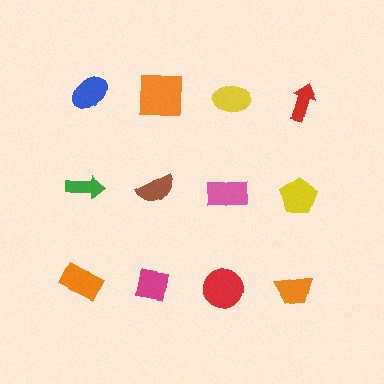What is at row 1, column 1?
A blue ellipse.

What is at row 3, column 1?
An orange rectangle.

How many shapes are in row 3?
4 shapes.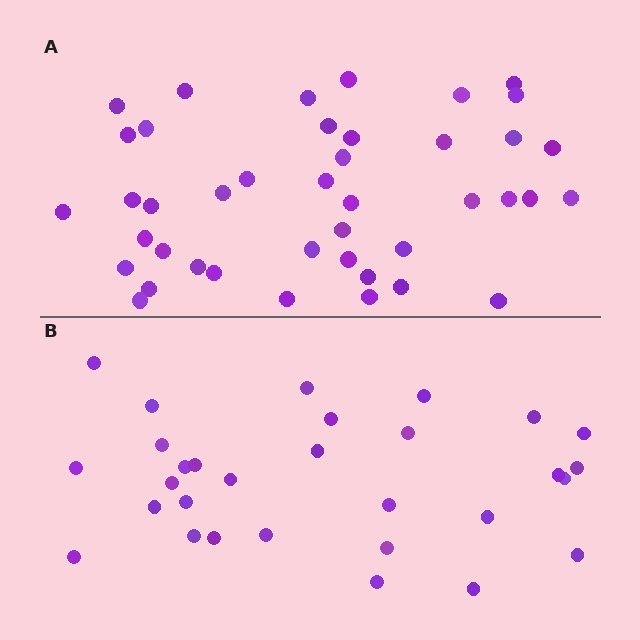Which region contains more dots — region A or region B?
Region A (the top region) has more dots.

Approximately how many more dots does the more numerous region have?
Region A has roughly 12 or so more dots than region B.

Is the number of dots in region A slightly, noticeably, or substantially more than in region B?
Region A has noticeably more, but not dramatically so. The ratio is roughly 1.4 to 1.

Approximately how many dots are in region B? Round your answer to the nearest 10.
About 30 dots.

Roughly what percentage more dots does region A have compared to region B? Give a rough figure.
About 40% more.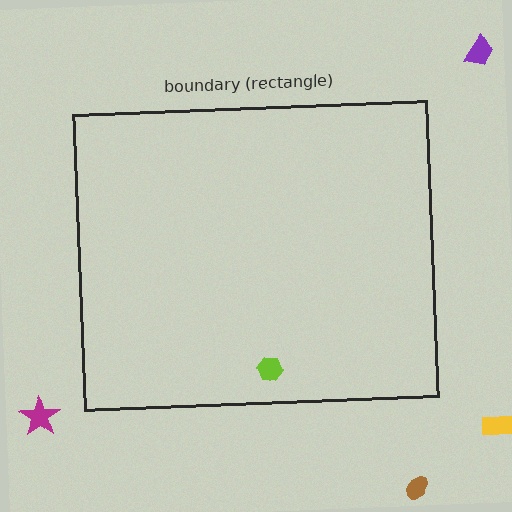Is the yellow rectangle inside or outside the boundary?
Outside.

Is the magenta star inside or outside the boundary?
Outside.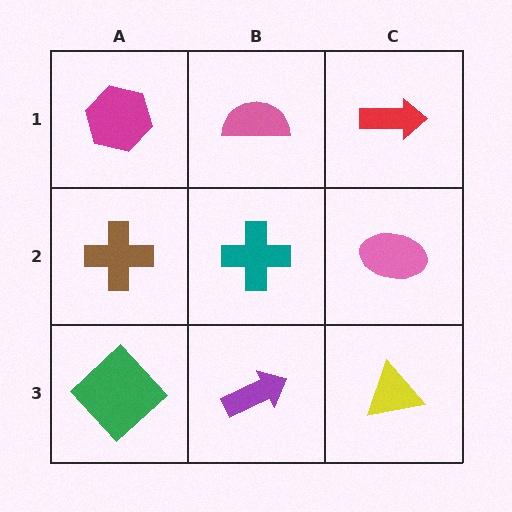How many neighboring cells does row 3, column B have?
3.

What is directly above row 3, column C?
A pink ellipse.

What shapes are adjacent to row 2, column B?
A pink semicircle (row 1, column B), a purple arrow (row 3, column B), a brown cross (row 2, column A), a pink ellipse (row 2, column C).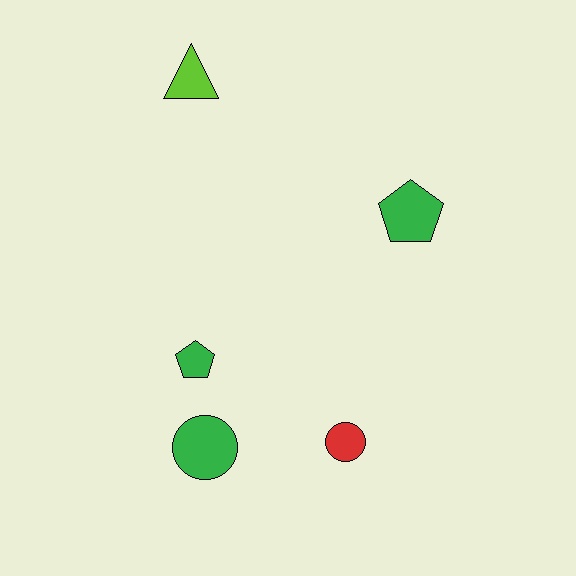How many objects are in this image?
There are 5 objects.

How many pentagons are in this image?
There are 2 pentagons.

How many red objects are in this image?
There is 1 red object.